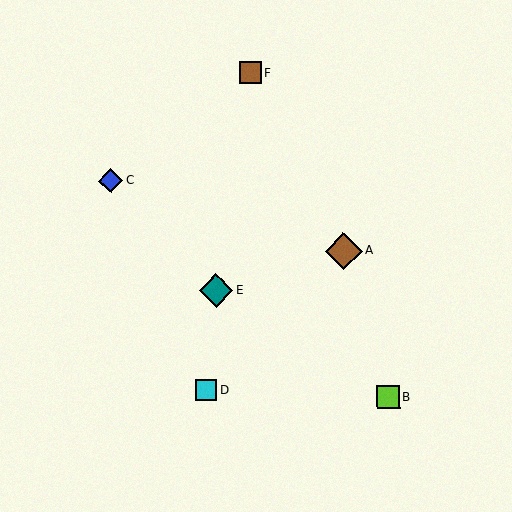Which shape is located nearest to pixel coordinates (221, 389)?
The cyan square (labeled D) at (206, 390) is nearest to that location.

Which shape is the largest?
The brown diamond (labeled A) is the largest.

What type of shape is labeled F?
Shape F is a brown square.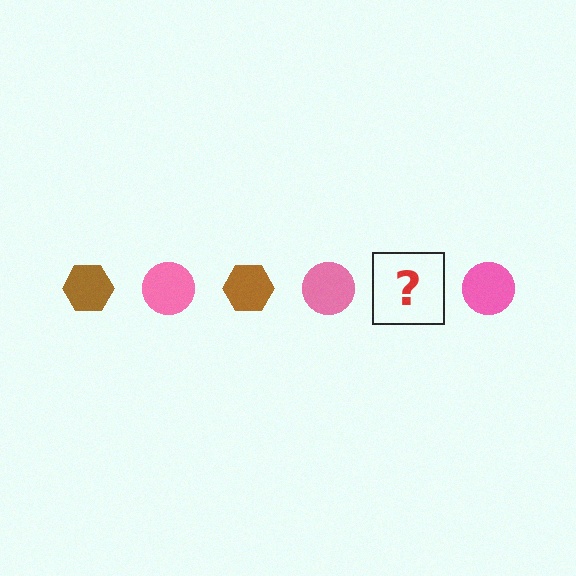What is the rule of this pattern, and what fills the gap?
The rule is that the pattern alternates between brown hexagon and pink circle. The gap should be filled with a brown hexagon.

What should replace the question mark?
The question mark should be replaced with a brown hexagon.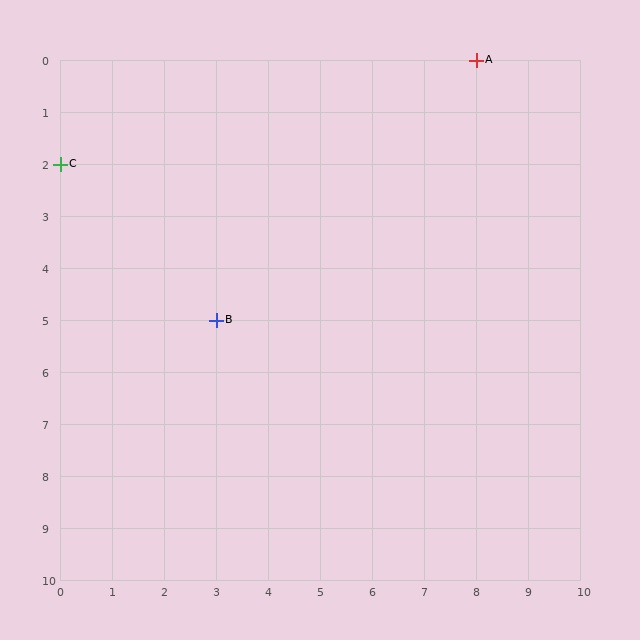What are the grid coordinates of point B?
Point B is at grid coordinates (3, 5).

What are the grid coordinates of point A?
Point A is at grid coordinates (8, 0).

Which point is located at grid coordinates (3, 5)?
Point B is at (3, 5).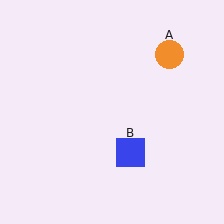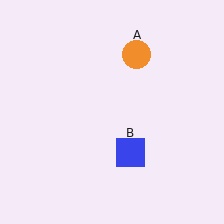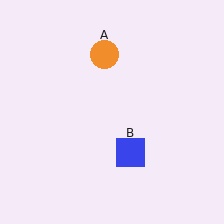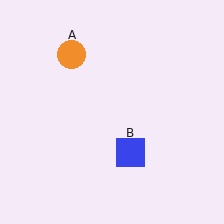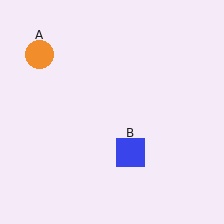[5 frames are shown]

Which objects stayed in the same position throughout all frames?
Blue square (object B) remained stationary.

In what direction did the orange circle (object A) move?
The orange circle (object A) moved left.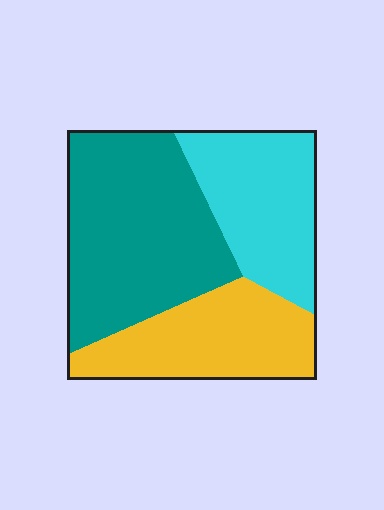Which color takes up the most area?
Teal, at roughly 45%.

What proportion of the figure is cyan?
Cyan takes up about one quarter (1/4) of the figure.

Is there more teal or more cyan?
Teal.